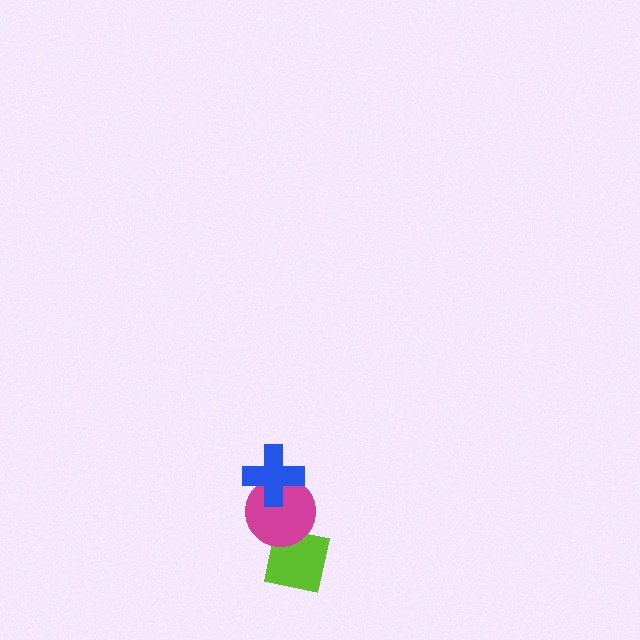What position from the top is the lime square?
The lime square is 3rd from the top.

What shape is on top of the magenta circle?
The blue cross is on top of the magenta circle.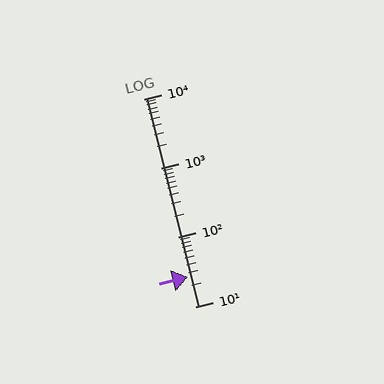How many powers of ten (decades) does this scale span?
The scale spans 3 decades, from 10 to 10000.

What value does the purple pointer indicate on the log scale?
The pointer indicates approximately 27.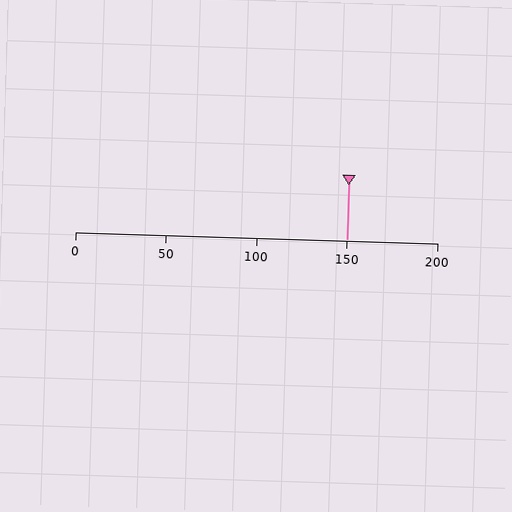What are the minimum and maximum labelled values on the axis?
The axis runs from 0 to 200.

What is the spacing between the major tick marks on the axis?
The major ticks are spaced 50 apart.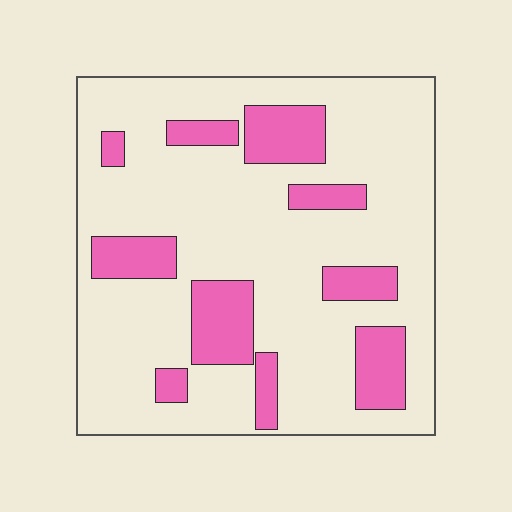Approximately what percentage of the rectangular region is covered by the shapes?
Approximately 20%.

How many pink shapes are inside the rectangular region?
10.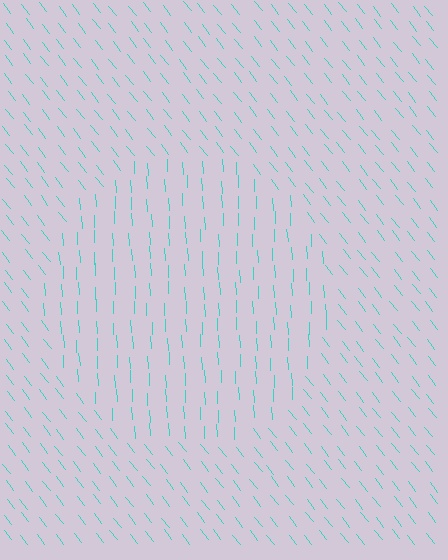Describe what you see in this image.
The image is filled with small cyan line segments. A circle region in the image has lines oriented differently from the surrounding lines, creating a visible texture boundary.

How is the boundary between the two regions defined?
The boundary is defined purely by a change in line orientation (approximately 35 degrees difference). All lines are the same color and thickness.